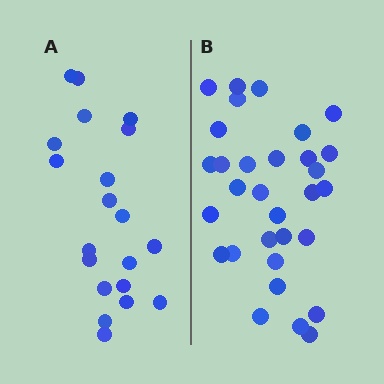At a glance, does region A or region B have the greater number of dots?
Region B (the right region) has more dots.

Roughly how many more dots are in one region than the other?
Region B has roughly 12 or so more dots than region A.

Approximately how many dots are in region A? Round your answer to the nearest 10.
About 20 dots.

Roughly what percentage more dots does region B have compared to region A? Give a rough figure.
About 55% more.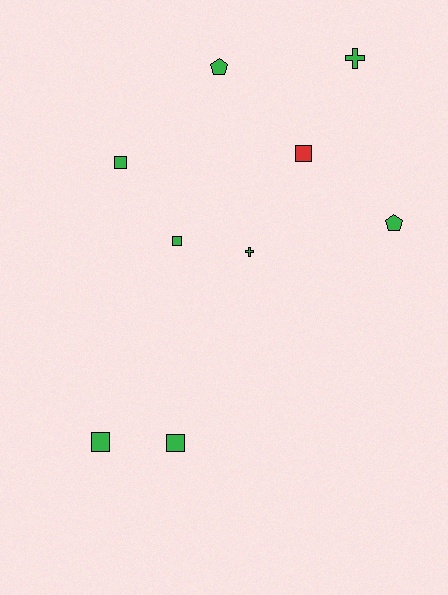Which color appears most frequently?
Green, with 8 objects.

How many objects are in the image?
There are 9 objects.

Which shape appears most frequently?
Square, with 5 objects.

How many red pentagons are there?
There are no red pentagons.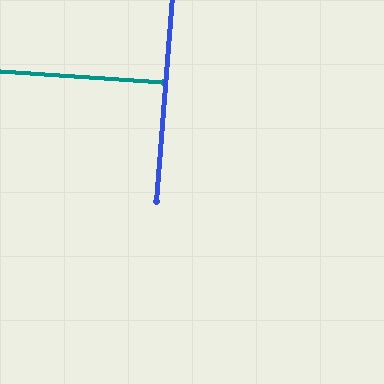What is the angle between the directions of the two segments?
Approximately 89 degrees.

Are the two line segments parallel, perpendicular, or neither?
Perpendicular — they meet at approximately 89°.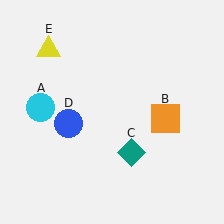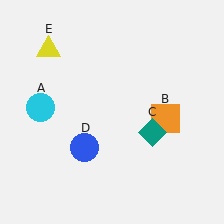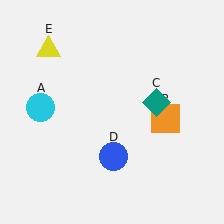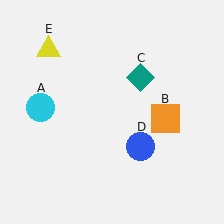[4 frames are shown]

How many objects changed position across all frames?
2 objects changed position: teal diamond (object C), blue circle (object D).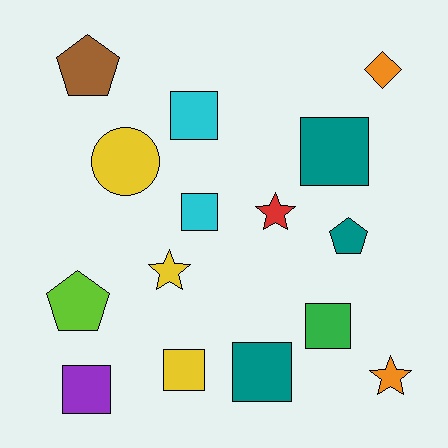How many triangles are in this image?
There are no triangles.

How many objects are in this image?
There are 15 objects.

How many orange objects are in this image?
There are 2 orange objects.